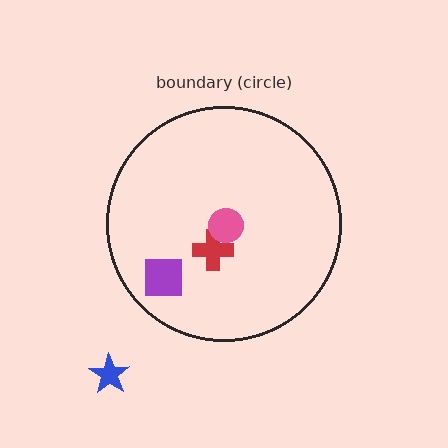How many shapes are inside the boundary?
3 inside, 1 outside.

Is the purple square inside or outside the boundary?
Inside.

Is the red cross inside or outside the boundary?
Inside.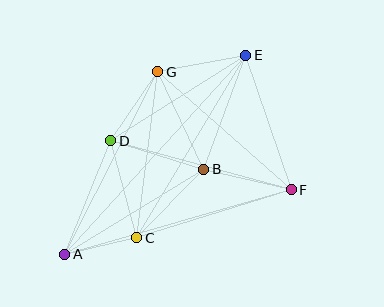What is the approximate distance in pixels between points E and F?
The distance between E and F is approximately 142 pixels.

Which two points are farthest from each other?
Points A and E are farthest from each other.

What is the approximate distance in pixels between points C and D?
The distance between C and D is approximately 100 pixels.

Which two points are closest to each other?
Points A and C are closest to each other.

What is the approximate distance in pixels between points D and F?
The distance between D and F is approximately 187 pixels.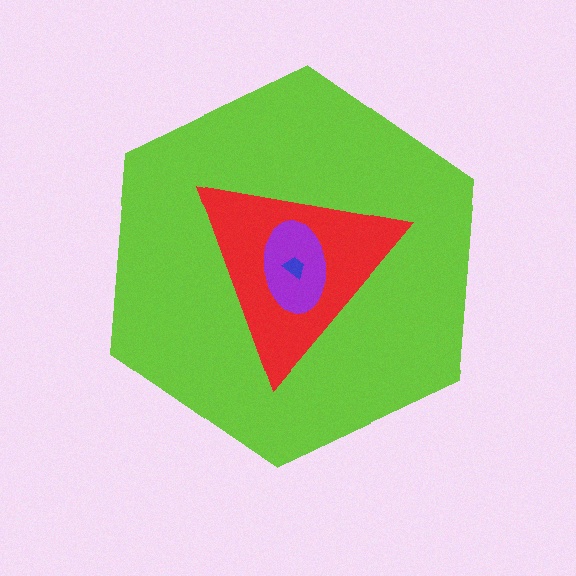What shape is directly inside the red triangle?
The purple ellipse.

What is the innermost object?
The blue trapezoid.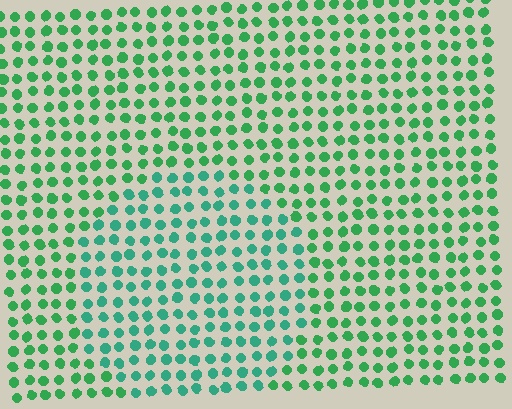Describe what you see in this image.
The image is filled with small green elements in a uniform arrangement. A circle-shaped region is visible where the elements are tinted to a slightly different hue, forming a subtle color boundary.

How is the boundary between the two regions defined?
The boundary is defined purely by a slight shift in hue (about 25 degrees). Spacing, size, and orientation are identical on both sides.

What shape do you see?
I see a circle.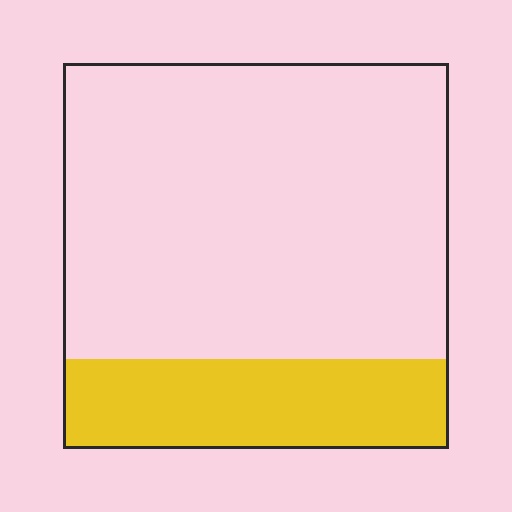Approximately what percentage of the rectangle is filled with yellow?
Approximately 25%.